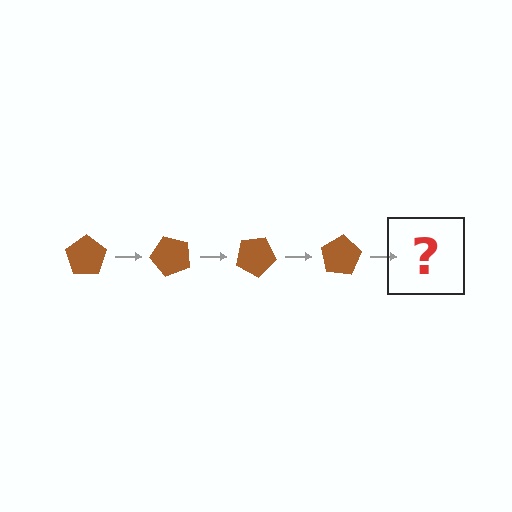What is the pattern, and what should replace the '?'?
The pattern is that the pentagon rotates 50 degrees each step. The '?' should be a brown pentagon rotated 200 degrees.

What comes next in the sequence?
The next element should be a brown pentagon rotated 200 degrees.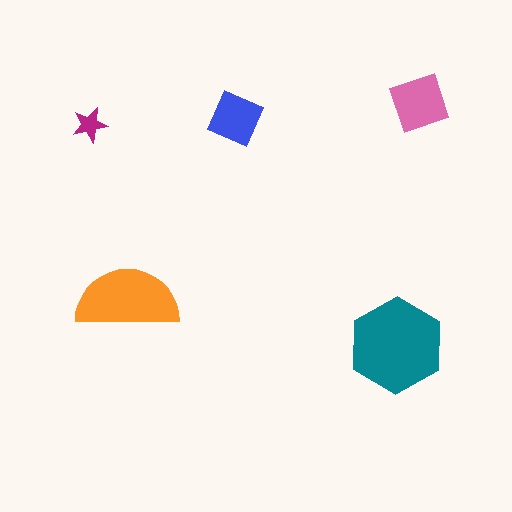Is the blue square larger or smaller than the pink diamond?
Smaller.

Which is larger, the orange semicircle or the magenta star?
The orange semicircle.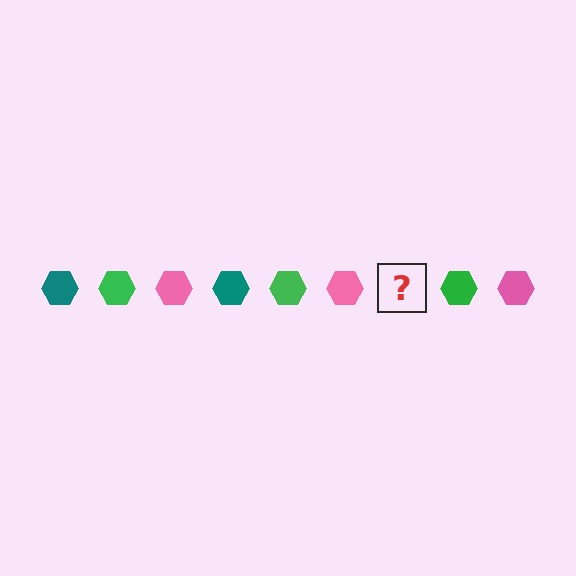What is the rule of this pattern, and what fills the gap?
The rule is that the pattern cycles through teal, green, pink hexagons. The gap should be filled with a teal hexagon.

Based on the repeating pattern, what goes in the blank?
The blank should be a teal hexagon.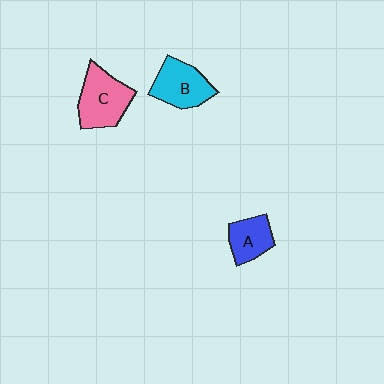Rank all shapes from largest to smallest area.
From largest to smallest: C (pink), B (cyan), A (blue).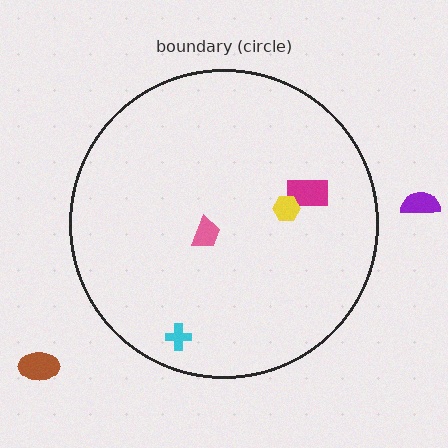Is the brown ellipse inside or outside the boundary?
Outside.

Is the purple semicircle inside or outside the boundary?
Outside.